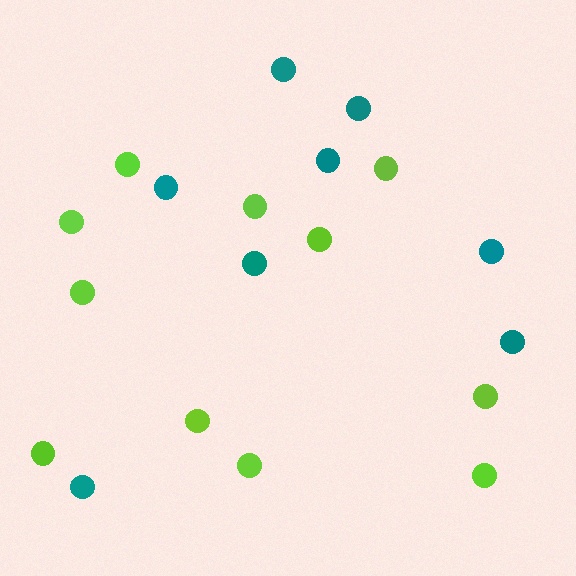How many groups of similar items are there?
There are 2 groups: one group of teal circles (8) and one group of lime circles (11).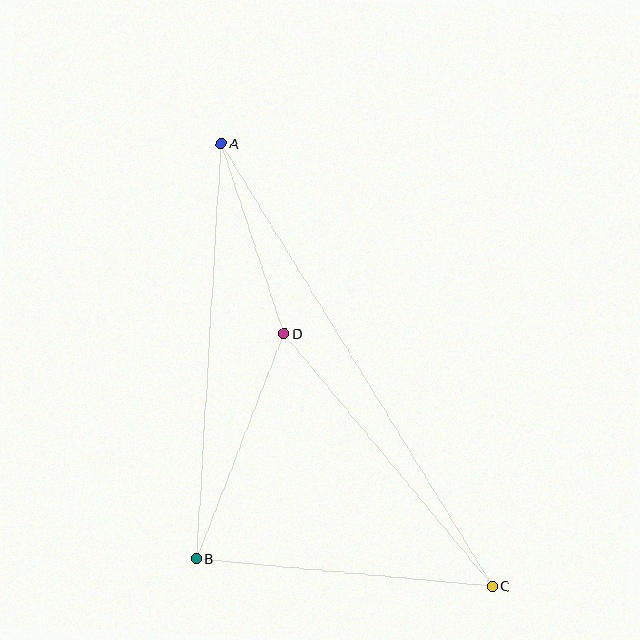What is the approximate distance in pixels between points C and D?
The distance between C and D is approximately 327 pixels.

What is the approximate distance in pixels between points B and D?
The distance between B and D is approximately 241 pixels.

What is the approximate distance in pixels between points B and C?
The distance between B and C is approximately 297 pixels.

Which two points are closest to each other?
Points A and D are closest to each other.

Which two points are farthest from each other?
Points A and C are farthest from each other.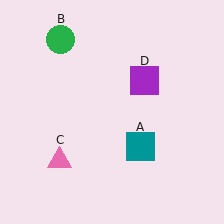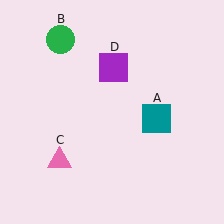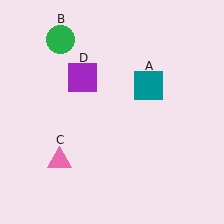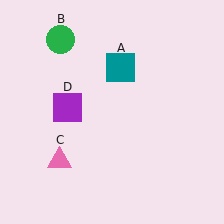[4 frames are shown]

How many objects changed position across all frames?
2 objects changed position: teal square (object A), purple square (object D).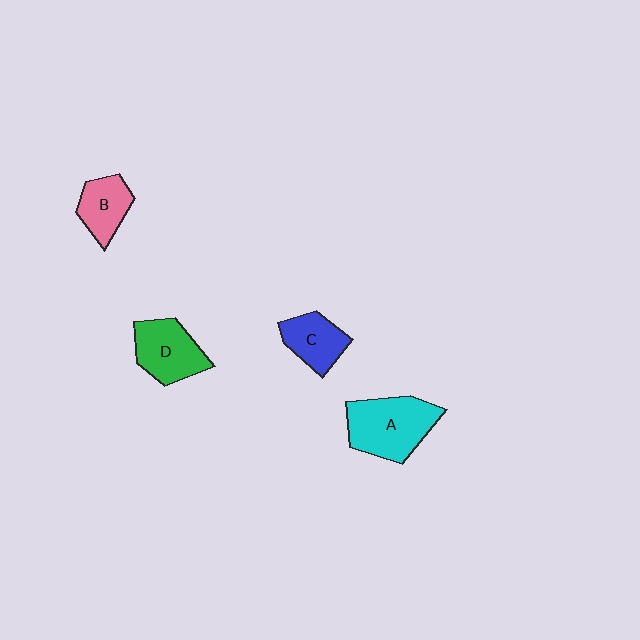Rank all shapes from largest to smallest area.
From largest to smallest: A (cyan), D (green), C (blue), B (pink).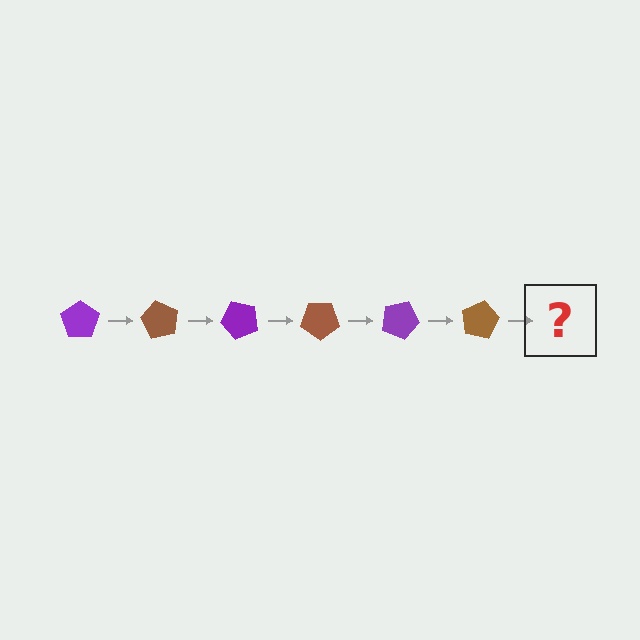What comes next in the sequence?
The next element should be a purple pentagon, rotated 360 degrees from the start.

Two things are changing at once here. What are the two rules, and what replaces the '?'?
The two rules are that it rotates 60 degrees each step and the color cycles through purple and brown. The '?' should be a purple pentagon, rotated 360 degrees from the start.